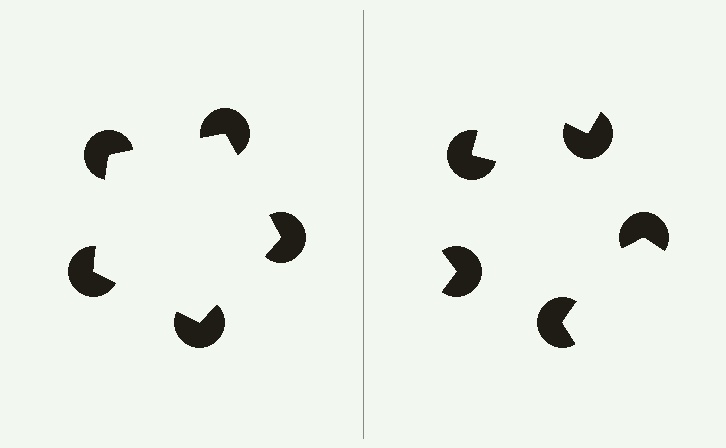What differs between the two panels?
The pac-man discs are positioned identically on both sides; only the wedge orientations differ. On the left they align to a pentagon; on the right they are misaligned.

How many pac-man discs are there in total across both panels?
10 — 5 on each side.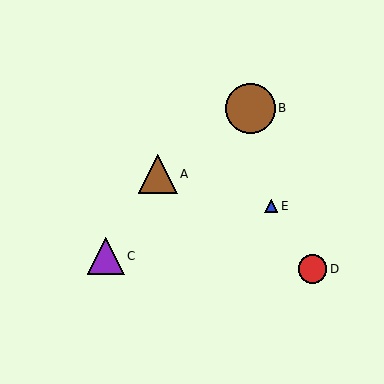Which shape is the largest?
The brown circle (labeled B) is the largest.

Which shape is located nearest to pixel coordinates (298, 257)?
The red circle (labeled D) at (313, 269) is nearest to that location.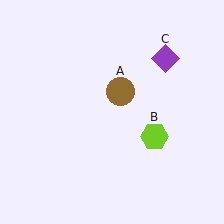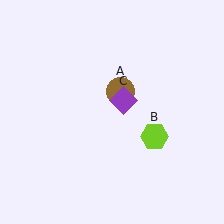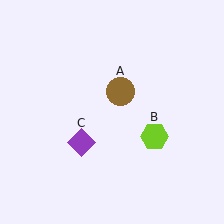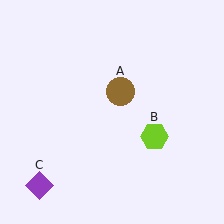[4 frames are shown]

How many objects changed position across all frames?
1 object changed position: purple diamond (object C).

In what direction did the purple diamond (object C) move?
The purple diamond (object C) moved down and to the left.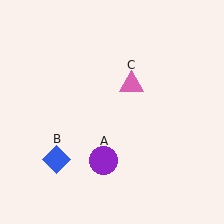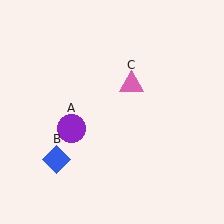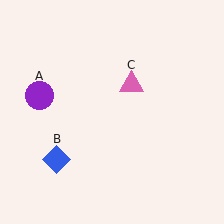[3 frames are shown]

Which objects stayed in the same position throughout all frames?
Blue diamond (object B) and pink triangle (object C) remained stationary.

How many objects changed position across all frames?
1 object changed position: purple circle (object A).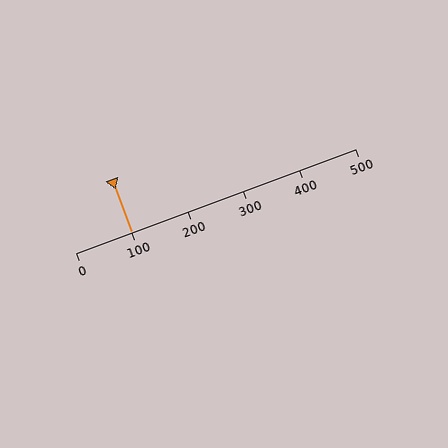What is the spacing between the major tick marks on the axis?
The major ticks are spaced 100 apart.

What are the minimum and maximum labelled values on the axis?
The axis runs from 0 to 500.